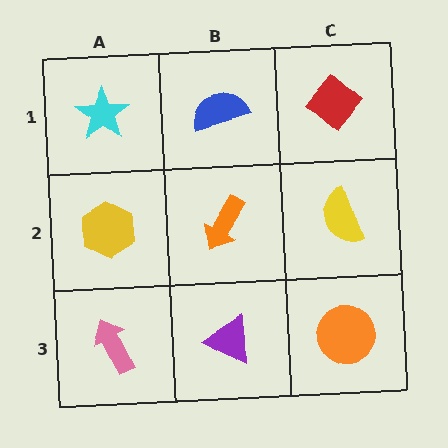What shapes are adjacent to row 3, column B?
An orange arrow (row 2, column B), a pink arrow (row 3, column A), an orange circle (row 3, column C).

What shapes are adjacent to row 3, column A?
A yellow hexagon (row 2, column A), a purple triangle (row 3, column B).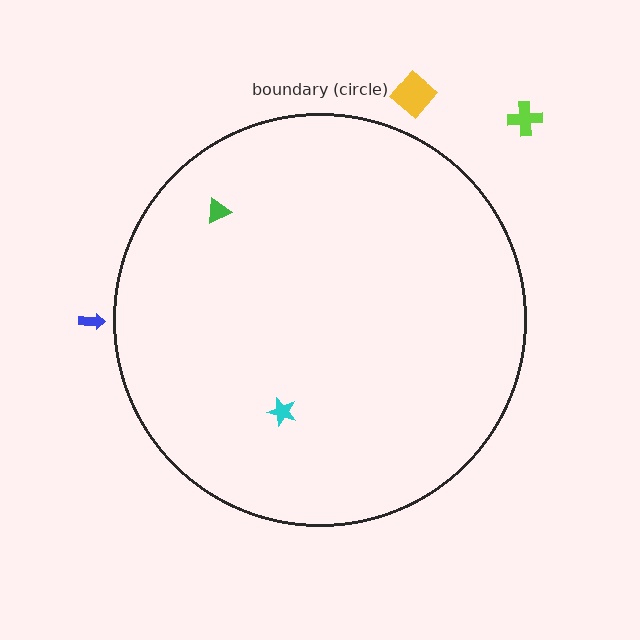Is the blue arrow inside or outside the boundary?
Outside.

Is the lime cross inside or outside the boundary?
Outside.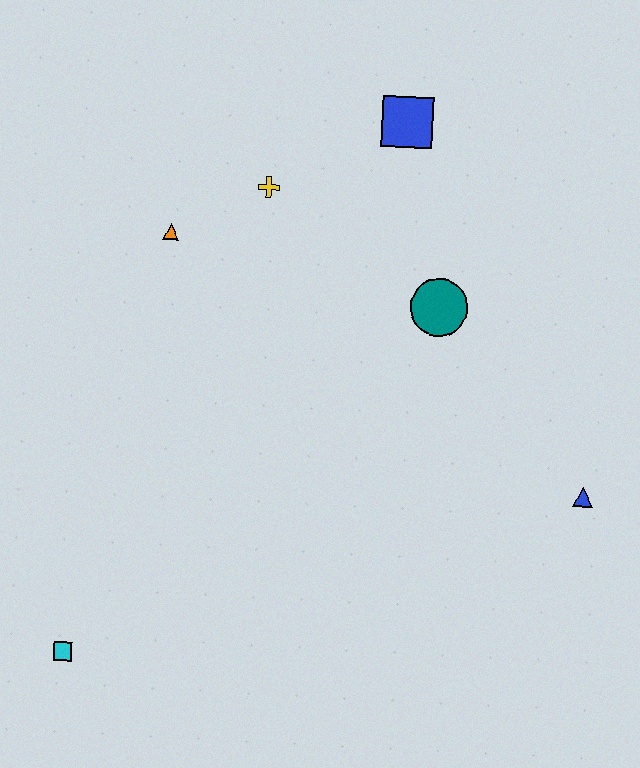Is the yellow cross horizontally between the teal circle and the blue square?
No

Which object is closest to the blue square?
The yellow cross is closest to the blue square.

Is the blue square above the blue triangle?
Yes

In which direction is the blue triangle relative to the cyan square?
The blue triangle is to the right of the cyan square.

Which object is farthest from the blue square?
The cyan square is farthest from the blue square.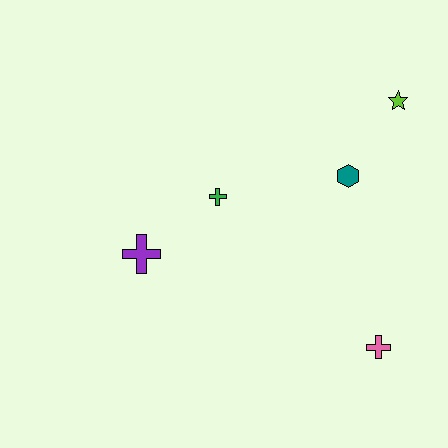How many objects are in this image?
There are 5 objects.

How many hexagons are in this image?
There is 1 hexagon.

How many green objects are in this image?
There is 1 green object.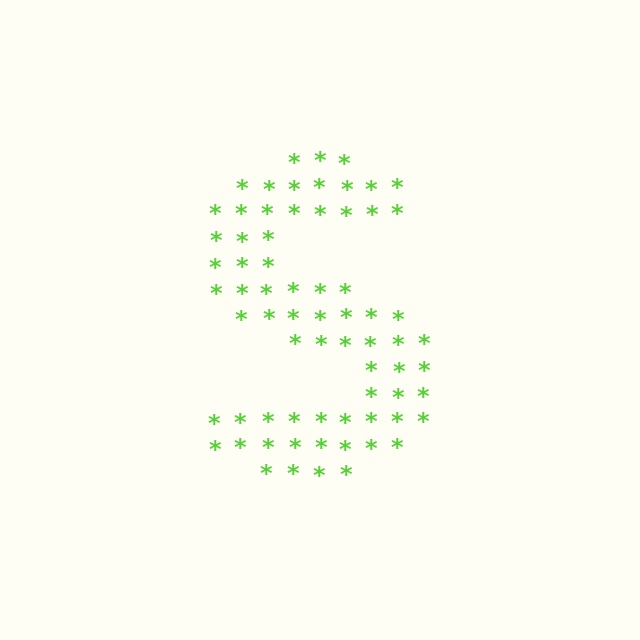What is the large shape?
The large shape is the letter S.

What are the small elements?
The small elements are asterisks.